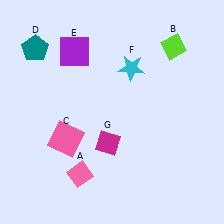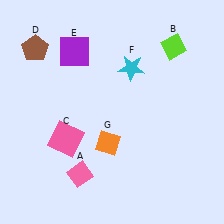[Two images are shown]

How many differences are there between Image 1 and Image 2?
There are 2 differences between the two images.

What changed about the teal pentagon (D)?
In Image 1, D is teal. In Image 2, it changed to brown.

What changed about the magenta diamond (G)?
In Image 1, G is magenta. In Image 2, it changed to orange.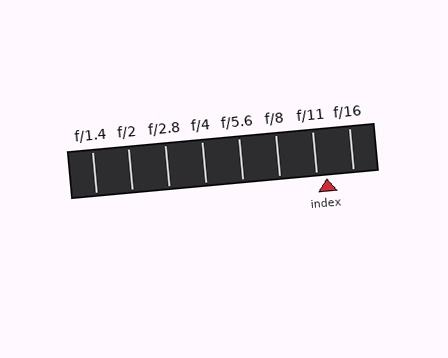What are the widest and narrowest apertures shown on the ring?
The widest aperture shown is f/1.4 and the narrowest is f/16.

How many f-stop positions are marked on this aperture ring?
There are 8 f-stop positions marked.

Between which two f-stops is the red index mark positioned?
The index mark is between f/11 and f/16.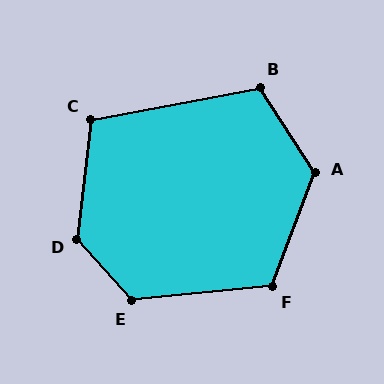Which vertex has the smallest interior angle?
C, at approximately 107 degrees.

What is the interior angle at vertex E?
Approximately 126 degrees (obtuse).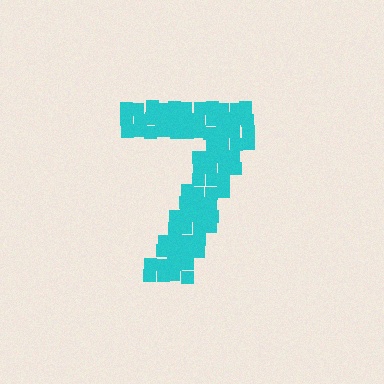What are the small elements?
The small elements are squares.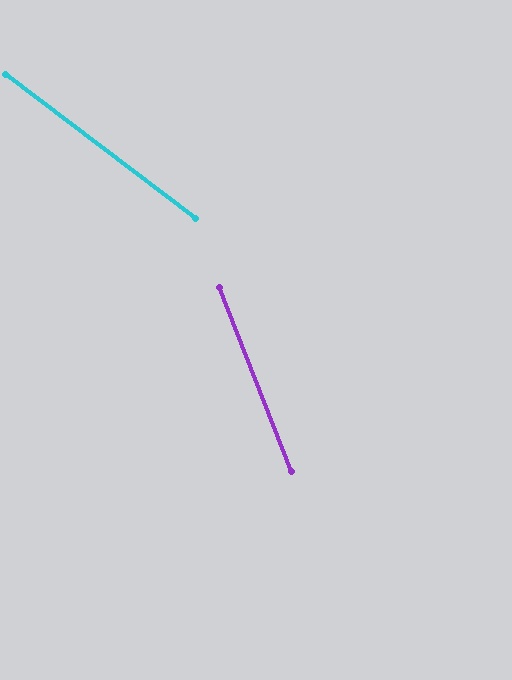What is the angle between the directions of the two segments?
Approximately 31 degrees.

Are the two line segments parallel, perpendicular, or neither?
Neither parallel nor perpendicular — they differ by about 31°.